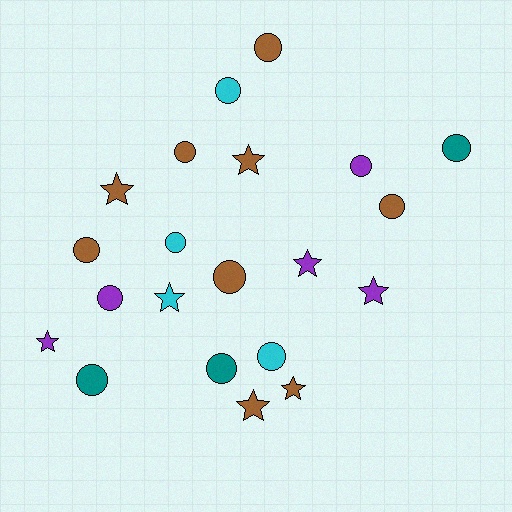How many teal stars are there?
There are no teal stars.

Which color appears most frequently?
Brown, with 9 objects.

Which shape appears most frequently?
Circle, with 13 objects.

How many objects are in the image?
There are 21 objects.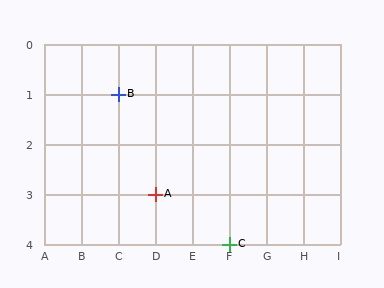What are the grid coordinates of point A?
Point A is at grid coordinates (D, 3).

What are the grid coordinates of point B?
Point B is at grid coordinates (C, 1).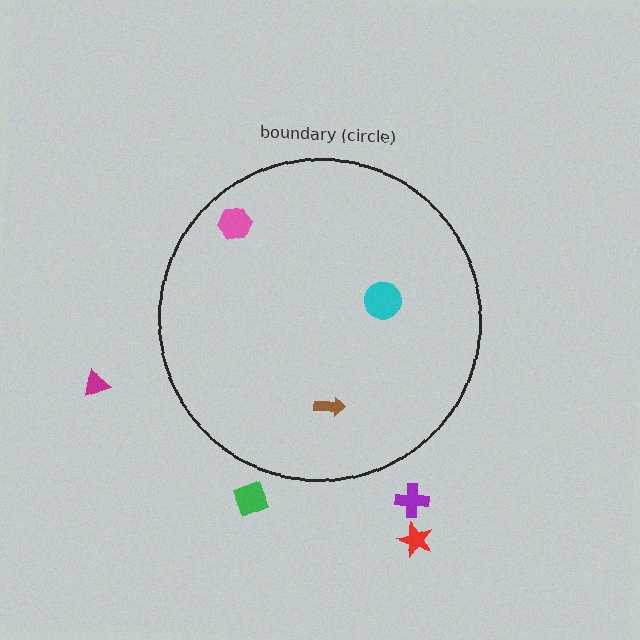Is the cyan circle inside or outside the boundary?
Inside.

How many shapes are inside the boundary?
3 inside, 4 outside.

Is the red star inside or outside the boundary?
Outside.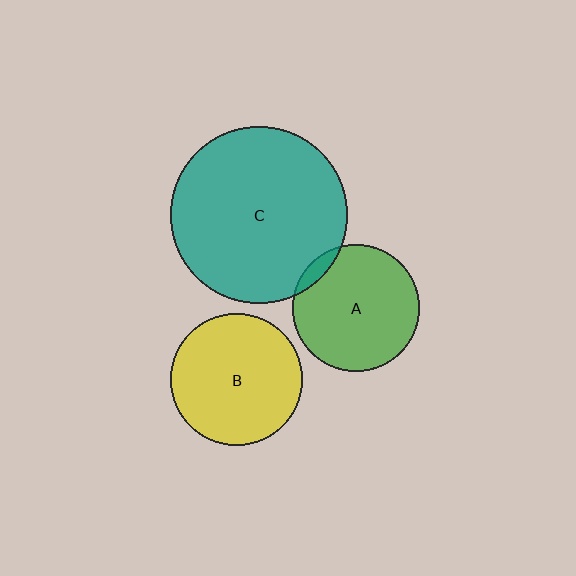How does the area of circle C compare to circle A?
Approximately 1.9 times.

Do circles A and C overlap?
Yes.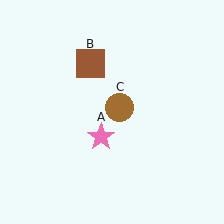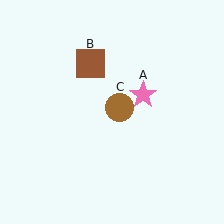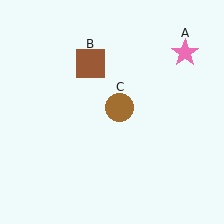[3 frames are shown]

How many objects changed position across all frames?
1 object changed position: pink star (object A).